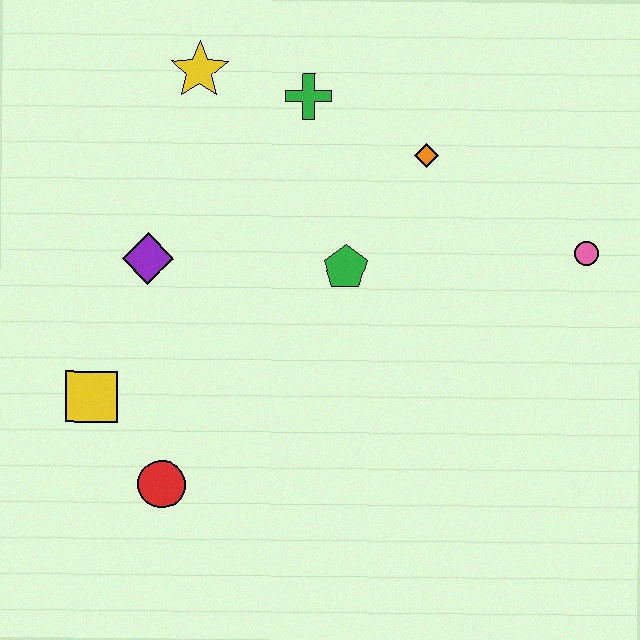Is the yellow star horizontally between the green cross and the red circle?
Yes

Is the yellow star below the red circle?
No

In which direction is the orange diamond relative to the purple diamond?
The orange diamond is to the right of the purple diamond.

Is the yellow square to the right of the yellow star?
No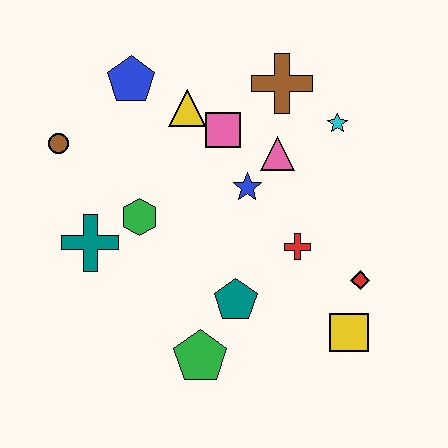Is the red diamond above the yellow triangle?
No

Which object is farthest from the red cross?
The brown circle is farthest from the red cross.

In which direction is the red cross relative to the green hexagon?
The red cross is to the right of the green hexagon.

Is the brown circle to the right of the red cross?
No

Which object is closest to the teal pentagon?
The green pentagon is closest to the teal pentagon.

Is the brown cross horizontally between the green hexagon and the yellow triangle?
No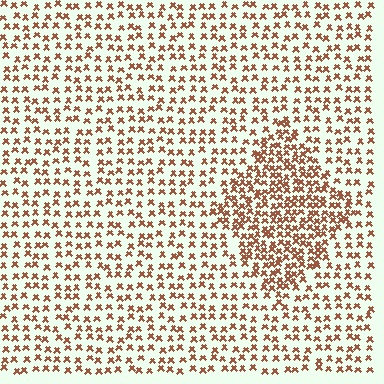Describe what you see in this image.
The image contains small brown elements arranged at two different densities. A diamond-shaped region is visible where the elements are more densely packed than the surrounding area.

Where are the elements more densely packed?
The elements are more densely packed inside the diamond boundary.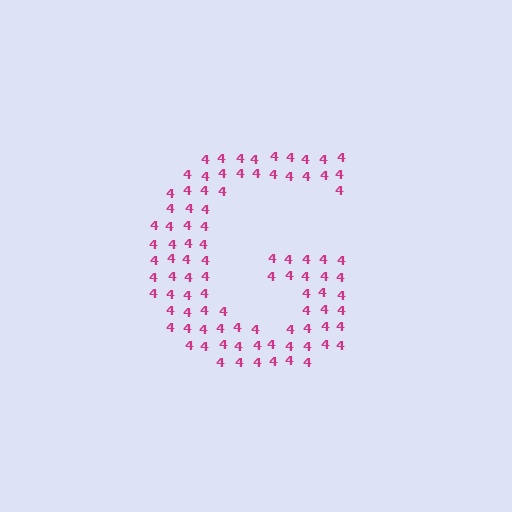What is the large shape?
The large shape is the letter G.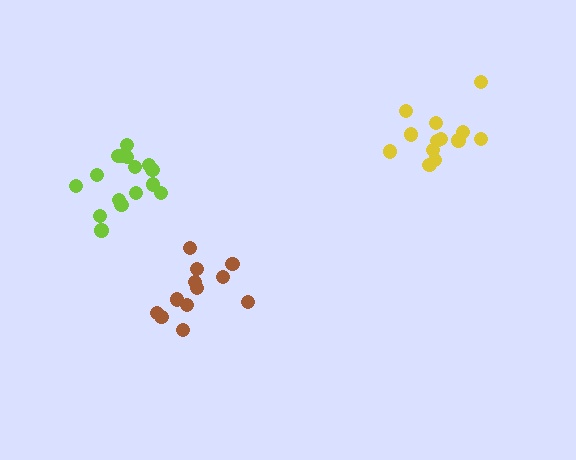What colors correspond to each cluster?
The clusters are colored: yellow, brown, lime.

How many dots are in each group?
Group 1: 14 dots, Group 2: 13 dots, Group 3: 16 dots (43 total).